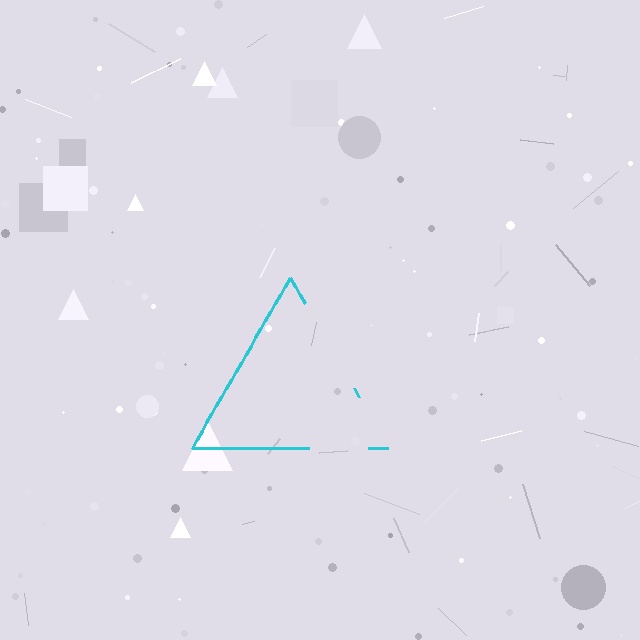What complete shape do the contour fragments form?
The contour fragments form a triangle.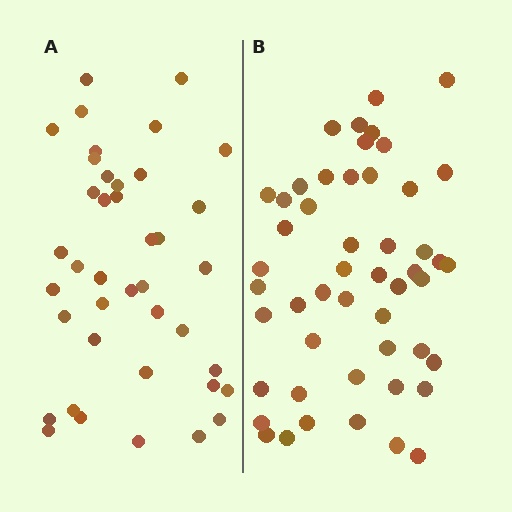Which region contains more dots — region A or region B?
Region B (the right region) has more dots.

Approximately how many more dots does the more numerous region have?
Region B has roughly 10 or so more dots than region A.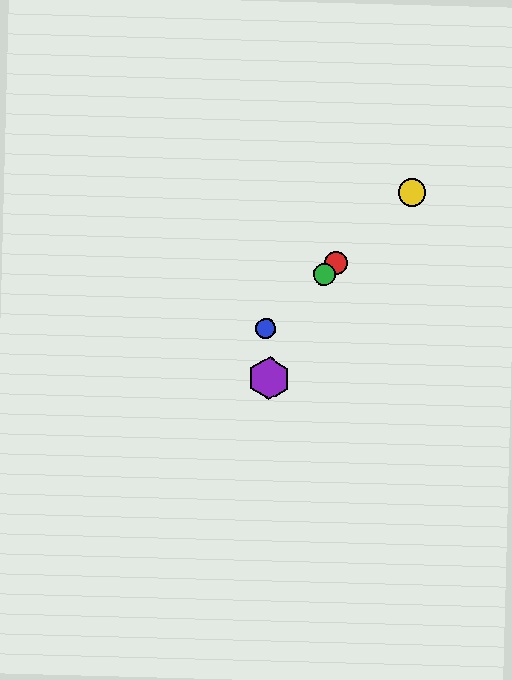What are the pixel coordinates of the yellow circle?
The yellow circle is at (412, 193).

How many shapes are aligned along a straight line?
4 shapes (the red circle, the blue circle, the green circle, the yellow circle) are aligned along a straight line.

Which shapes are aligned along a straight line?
The red circle, the blue circle, the green circle, the yellow circle are aligned along a straight line.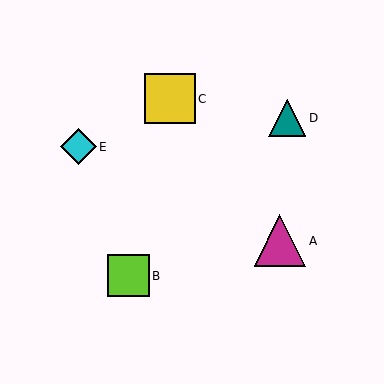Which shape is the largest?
The magenta triangle (labeled A) is the largest.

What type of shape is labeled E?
Shape E is a cyan diamond.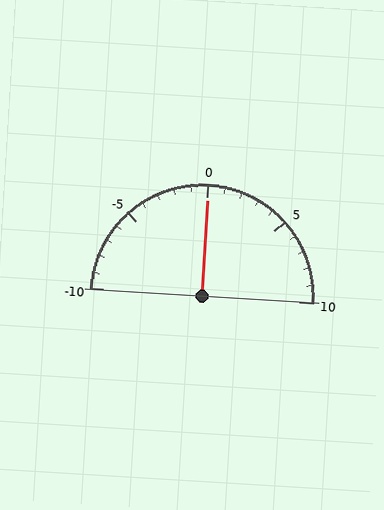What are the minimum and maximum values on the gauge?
The gauge ranges from -10 to 10.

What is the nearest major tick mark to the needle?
The nearest major tick mark is 0.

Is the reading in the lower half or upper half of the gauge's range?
The reading is in the upper half of the range (-10 to 10).